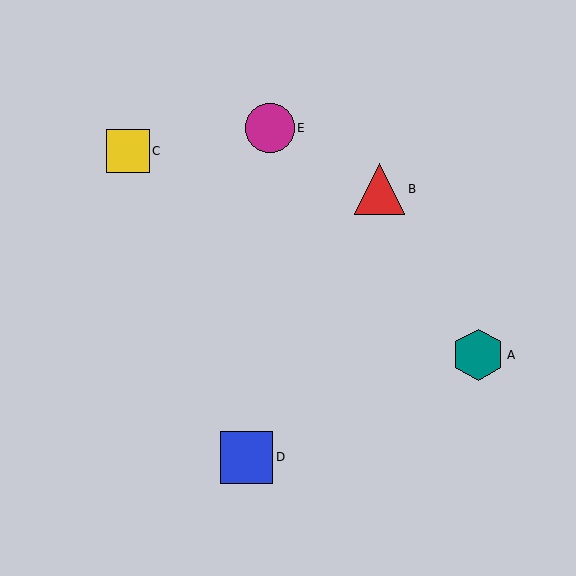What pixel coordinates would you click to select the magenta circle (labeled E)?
Click at (270, 128) to select the magenta circle E.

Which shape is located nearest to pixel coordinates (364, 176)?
The red triangle (labeled B) at (379, 189) is nearest to that location.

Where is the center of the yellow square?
The center of the yellow square is at (128, 151).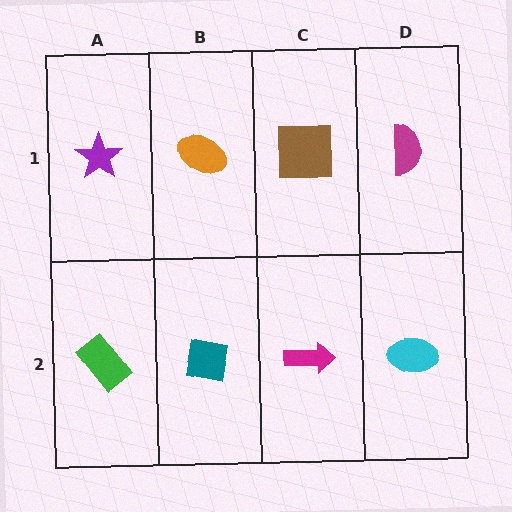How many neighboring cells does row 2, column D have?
2.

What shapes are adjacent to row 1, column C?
A magenta arrow (row 2, column C), an orange ellipse (row 1, column B), a magenta semicircle (row 1, column D).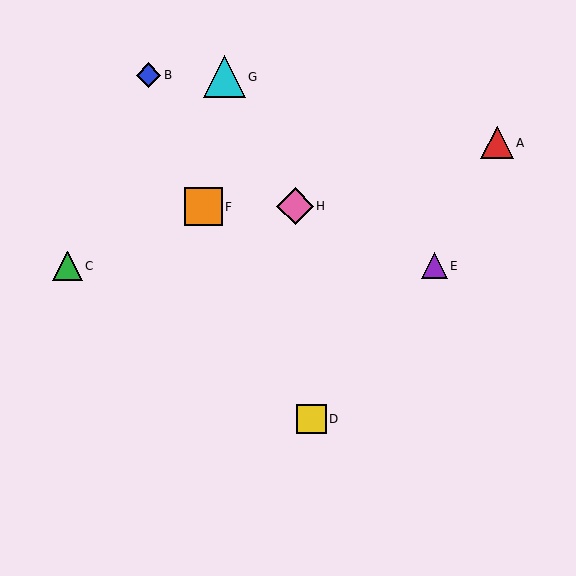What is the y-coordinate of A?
Object A is at y≈143.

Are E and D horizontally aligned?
No, E is at y≈266 and D is at y≈419.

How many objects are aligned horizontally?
2 objects (C, E) are aligned horizontally.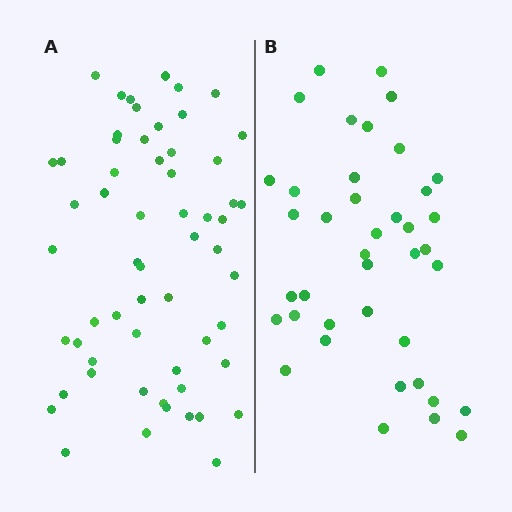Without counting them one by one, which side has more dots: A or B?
Region A (the left region) has more dots.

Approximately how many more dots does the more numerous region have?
Region A has approximately 20 more dots than region B.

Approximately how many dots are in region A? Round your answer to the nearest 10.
About 60 dots. (The exact count is 59, which rounds to 60.)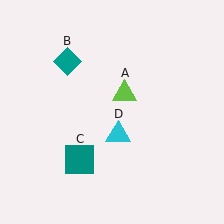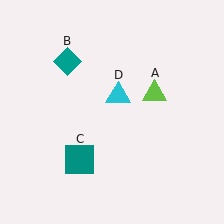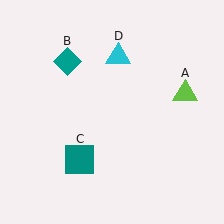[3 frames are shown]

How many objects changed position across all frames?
2 objects changed position: lime triangle (object A), cyan triangle (object D).